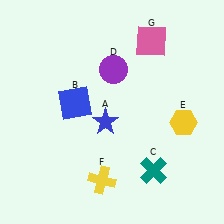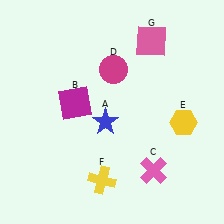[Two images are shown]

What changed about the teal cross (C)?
In Image 1, C is teal. In Image 2, it changed to pink.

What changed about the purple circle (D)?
In Image 1, D is purple. In Image 2, it changed to magenta.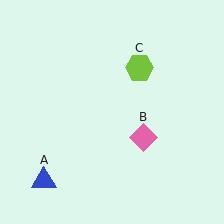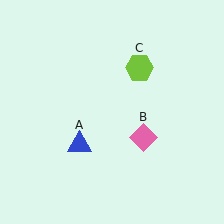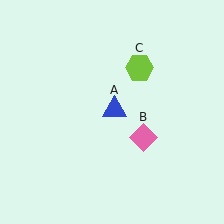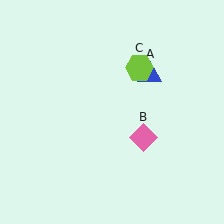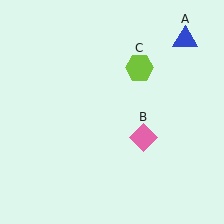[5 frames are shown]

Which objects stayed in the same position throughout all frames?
Pink diamond (object B) and lime hexagon (object C) remained stationary.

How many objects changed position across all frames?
1 object changed position: blue triangle (object A).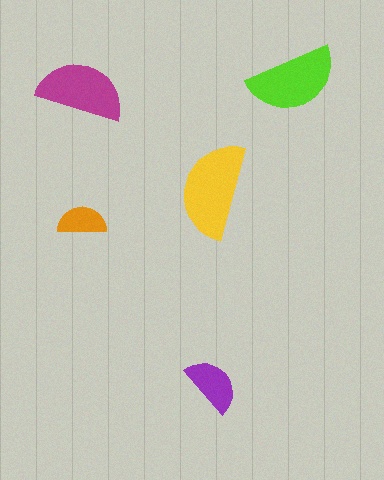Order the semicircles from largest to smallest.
the yellow one, the lime one, the magenta one, the purple one, the orange one.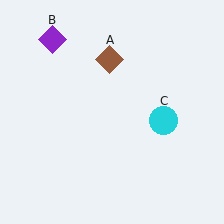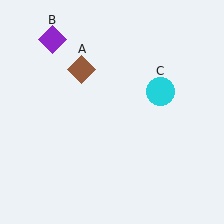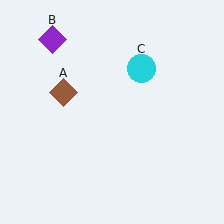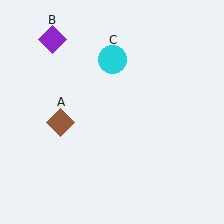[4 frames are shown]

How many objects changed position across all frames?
2 objects changed position: brown diamond (object A), cyan circle (object C).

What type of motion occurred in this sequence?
The brown diamond (object A), cyan circle (object C) rotated counterclockwise around the center of the scene.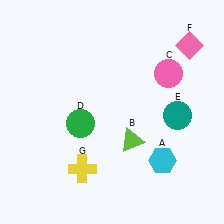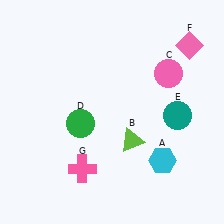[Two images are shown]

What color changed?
The cross (G) changed from yellow in Image 1 to pink in Image 2.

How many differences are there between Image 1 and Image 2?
There is 1 difference between the two images.